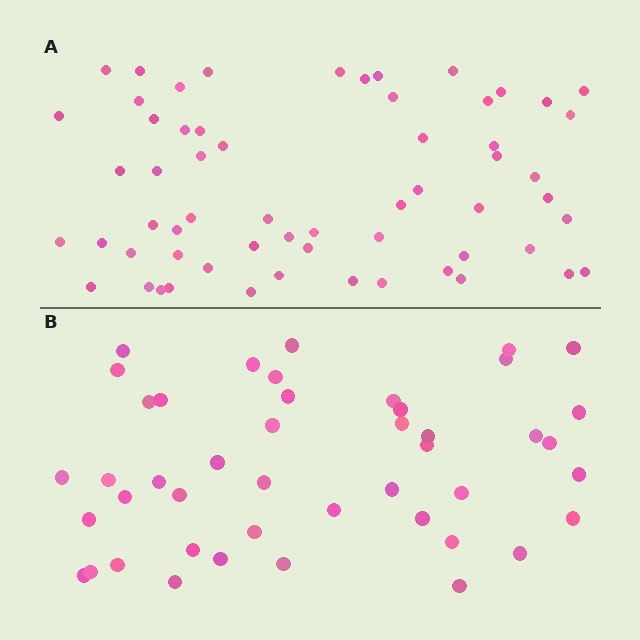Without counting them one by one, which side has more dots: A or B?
Region A (the top region) has more dots.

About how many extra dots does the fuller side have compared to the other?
Region A has approximately 15 more dots than region B.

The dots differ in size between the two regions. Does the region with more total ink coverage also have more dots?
No. Region B has more total ink coverage because its dots are larger, but region A actually contains more individual dots. Total area can be misleading — the number of items is what matters here.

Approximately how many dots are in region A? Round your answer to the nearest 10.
About 60 dots.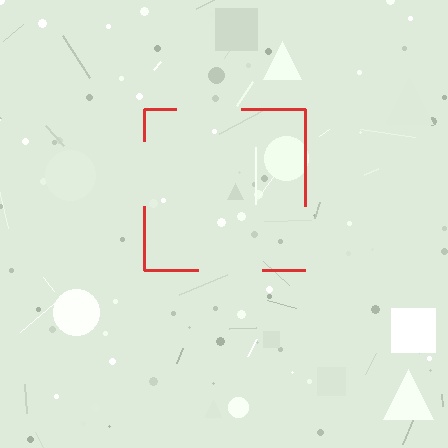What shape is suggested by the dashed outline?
The dashed outline suggests a square.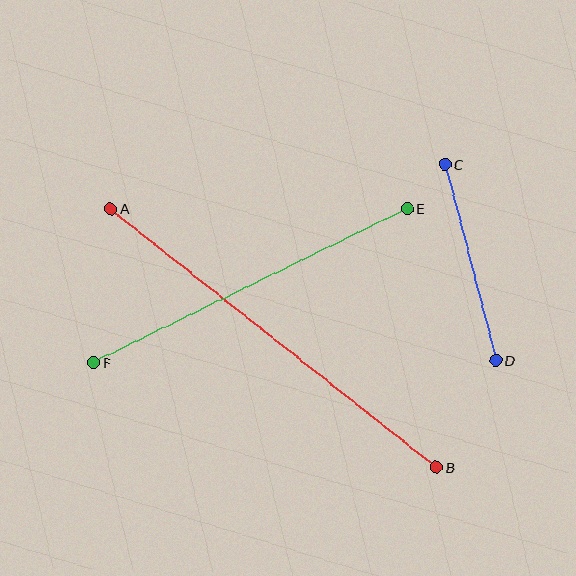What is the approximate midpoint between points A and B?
The midpoint is at approximately (274, 338) pixels.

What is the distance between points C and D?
The distance is approximately 203 pixels.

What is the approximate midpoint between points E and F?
The midpoint is at approximately (250, 286) pixels.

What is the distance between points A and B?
The distance is approximately 416 pixels.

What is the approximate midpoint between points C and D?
The midpoint is at approximately (470, 262) pixels.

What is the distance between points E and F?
The distance is approximately 349 pixels.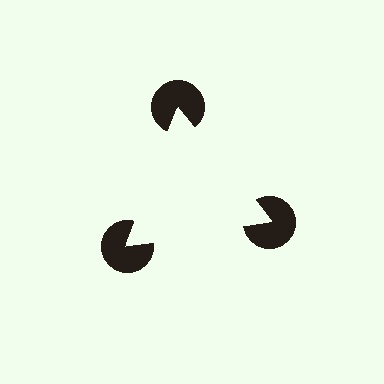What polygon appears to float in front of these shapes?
An illusory triangle — its edges are inferred from the aligned wedge cuts in the pac-man discs, not physically drawn.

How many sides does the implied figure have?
3 sides.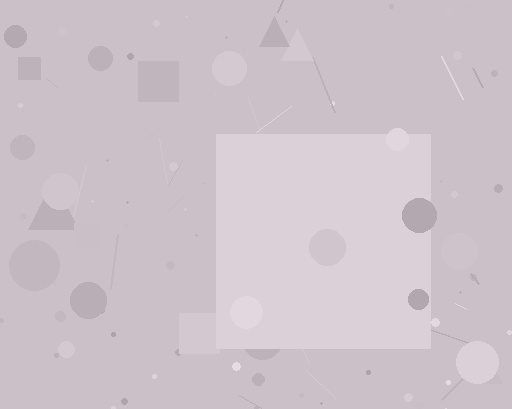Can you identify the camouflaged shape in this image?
The camouflaged shape is a square.